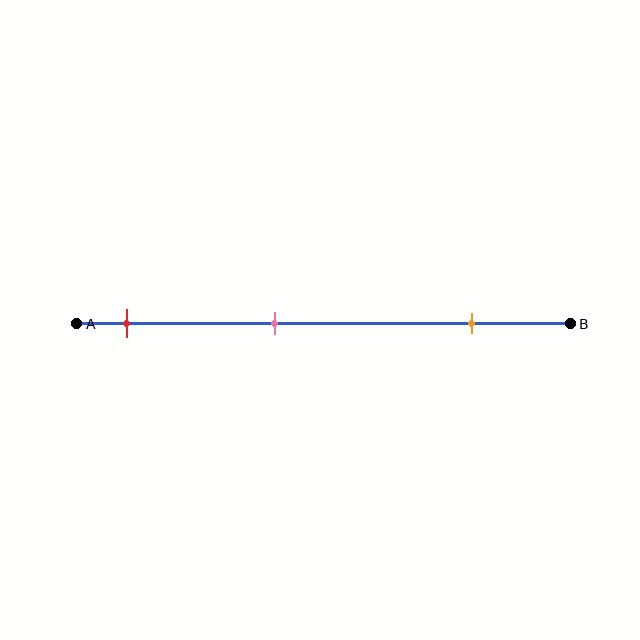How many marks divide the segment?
There are 3 marks dividing the segment.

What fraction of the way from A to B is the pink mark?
The pink mark is approximately 40% (0.4) of the way from A to B.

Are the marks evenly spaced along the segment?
Yes, the marks are approximately evenly spaced.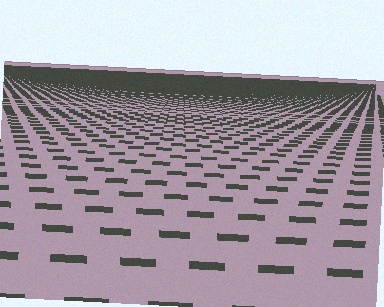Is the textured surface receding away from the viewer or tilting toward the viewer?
The surface is receding away from the viewer. Texture elements get smaller and denser toward the top.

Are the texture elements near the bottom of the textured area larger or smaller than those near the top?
Larger. Near the bottom, elements are closer to the viewer and appear at a bigger on-screen size.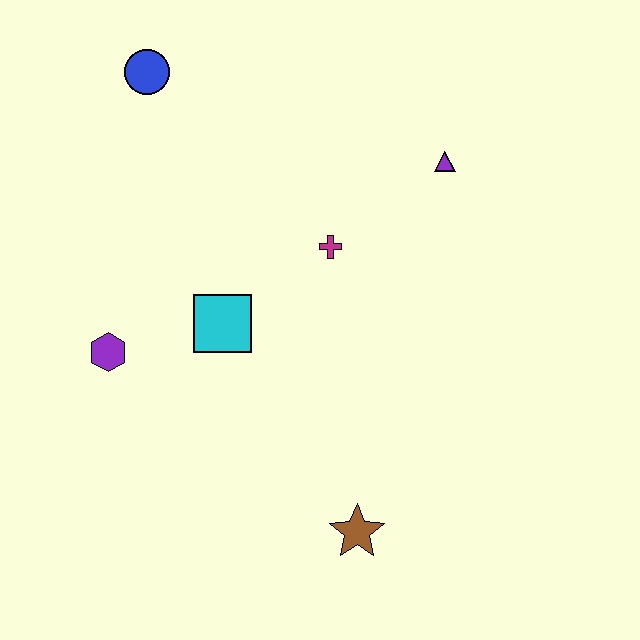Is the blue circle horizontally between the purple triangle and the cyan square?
No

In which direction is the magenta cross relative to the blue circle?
The magenta cross is to the right of the blue circle.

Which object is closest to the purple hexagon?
The cyan square is closest to the purple hexagon.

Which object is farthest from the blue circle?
The brown star is farthest from the blue circle.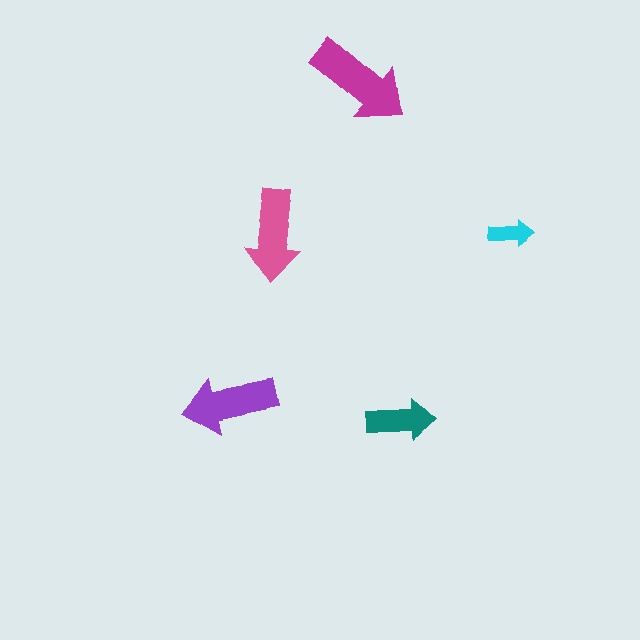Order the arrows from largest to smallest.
the magenta one, the purple one, the pink one, the teal one, the cyan one.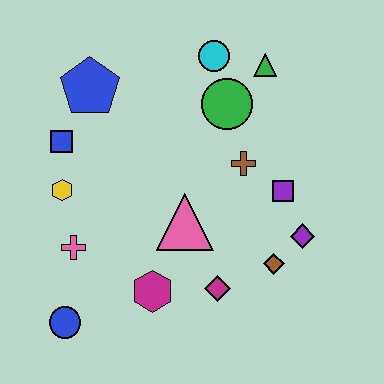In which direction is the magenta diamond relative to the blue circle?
The magenta diamond is to the right of the blue circle.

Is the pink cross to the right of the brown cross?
No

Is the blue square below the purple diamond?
No